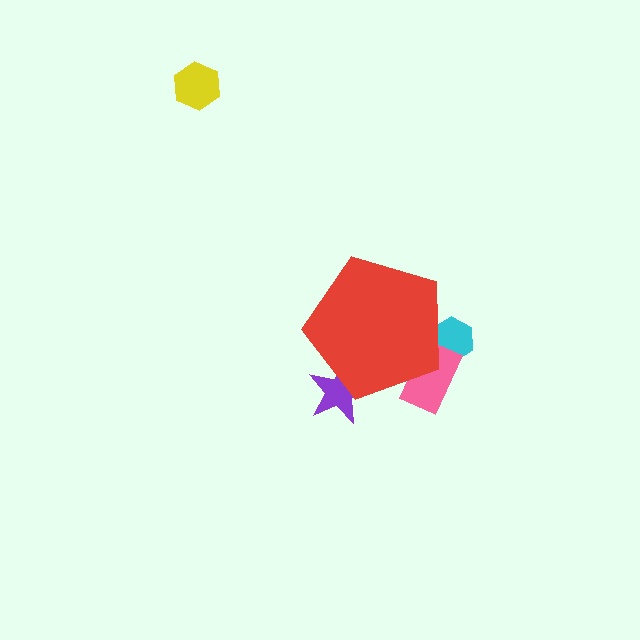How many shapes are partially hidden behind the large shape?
3 shapes are partially hidden.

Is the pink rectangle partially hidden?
Yes, the pink rectangle is partially hidden behind the red pentagon.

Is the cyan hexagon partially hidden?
Yes, the cyan hexagon is partially hidden behind the red pentagon.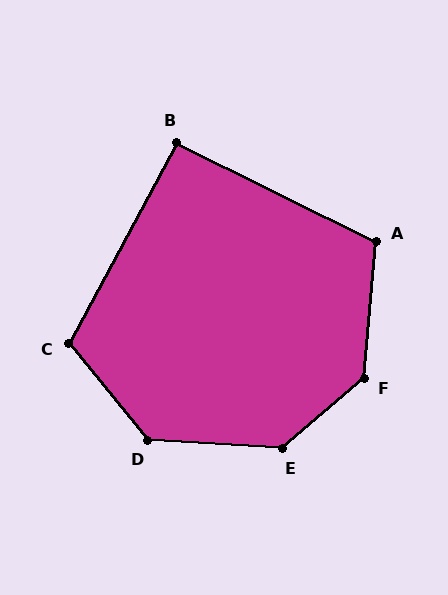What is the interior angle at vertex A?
Approximately 111 degrees (obtuse).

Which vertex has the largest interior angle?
E, at approximately 136 degrees.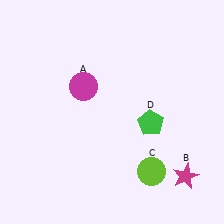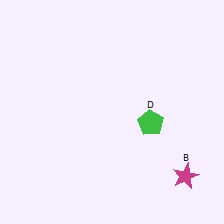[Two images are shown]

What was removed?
The lime circle (C), the magenta circle (A) were removed in Image 2.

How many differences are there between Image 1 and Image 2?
There are 2 differences between the two images.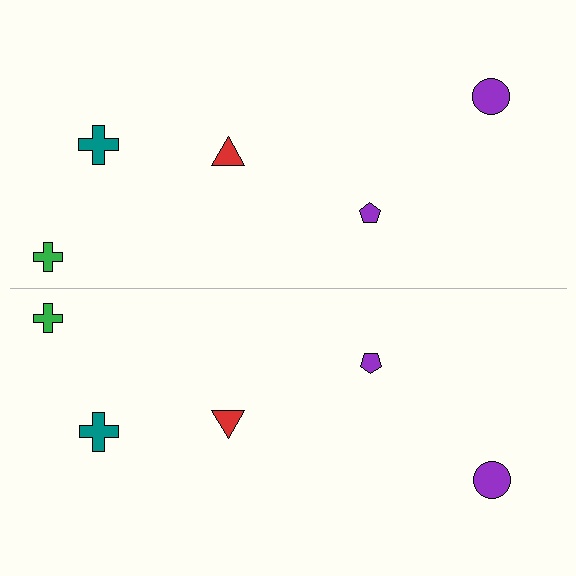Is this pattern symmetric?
Yes, this pattern has bilateral (reflection) symmetry.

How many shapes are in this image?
There are 10 shapes in this image.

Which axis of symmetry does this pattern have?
The pattern has a horizontal axis of symmetry running through the center of the image.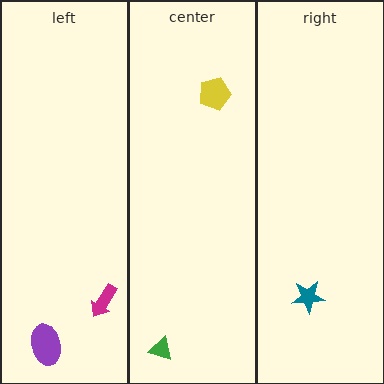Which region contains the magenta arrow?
The left region.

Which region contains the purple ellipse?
The left region.